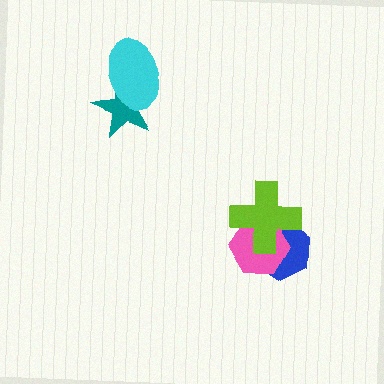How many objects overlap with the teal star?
1 object overlaps with the teal star.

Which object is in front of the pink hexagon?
The lime cross is in front of the pink hexagon.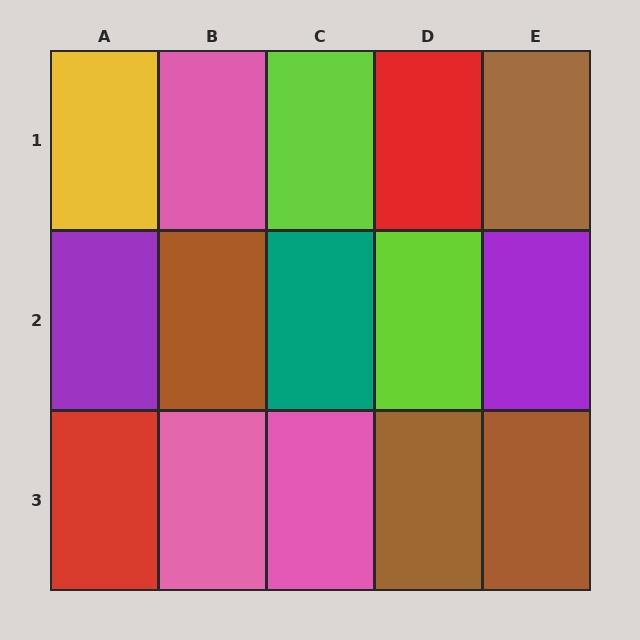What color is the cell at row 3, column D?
Brown.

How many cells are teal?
1 cell is teal.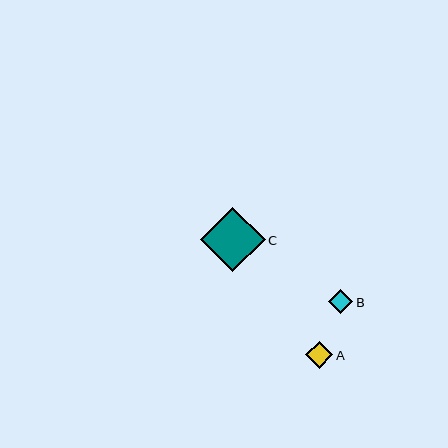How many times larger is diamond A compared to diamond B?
Diamond A is approximately 1.1 times the size of diamond B.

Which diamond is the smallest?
Diamond B is the smallest with a size of approximately 24 pixels.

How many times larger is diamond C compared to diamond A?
Diamond C is approximately 2.4 times the size of diamond A.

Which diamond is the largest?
Diamond C is the largest with a size of approximately 65 pixels.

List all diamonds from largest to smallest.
From largest to smallest: C, A, B.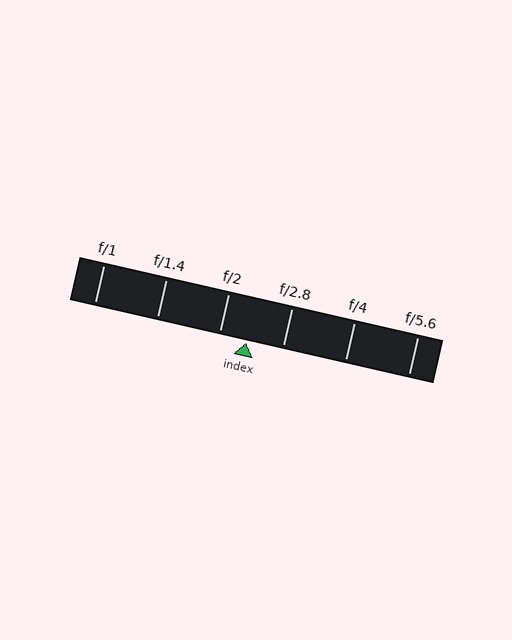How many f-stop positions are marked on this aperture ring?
There are 6 f-stop positions marked.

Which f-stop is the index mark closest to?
The index mark is closest to f/2.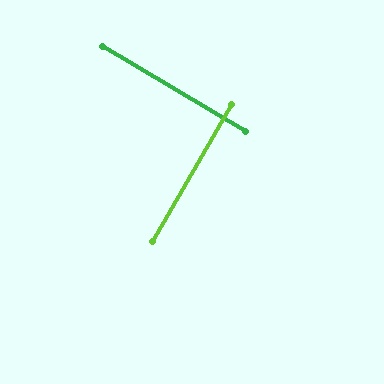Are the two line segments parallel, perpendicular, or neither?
Perpendicular — they meet at approximately 89°.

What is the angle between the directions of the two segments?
Approximately 89 degrees.